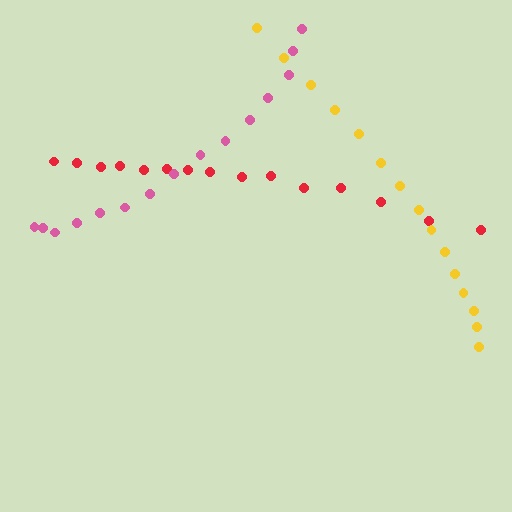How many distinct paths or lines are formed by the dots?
There are 3 distinct paths.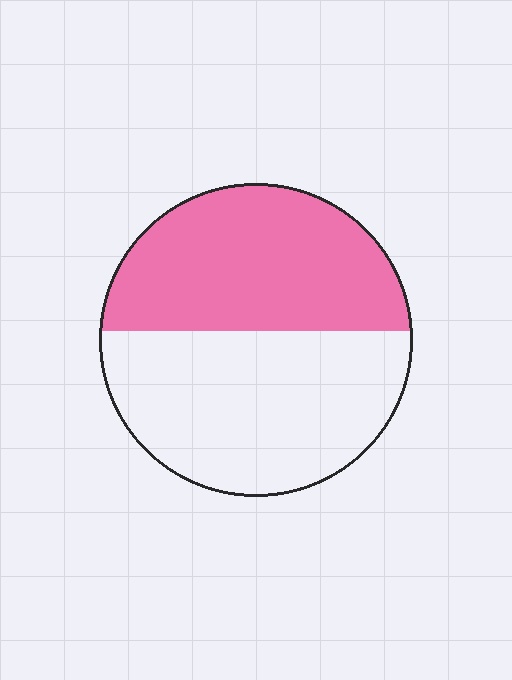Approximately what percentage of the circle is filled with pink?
Approximately 45%.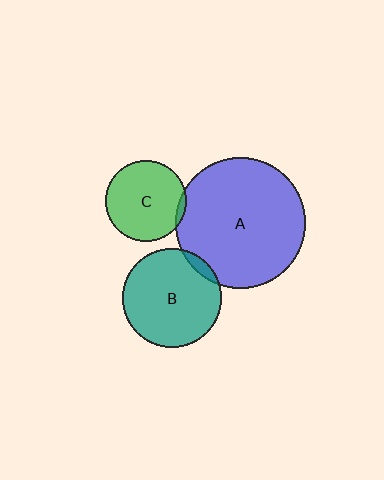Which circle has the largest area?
Circle A (blue).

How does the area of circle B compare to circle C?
Approximately 1.5 times.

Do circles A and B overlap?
Yes.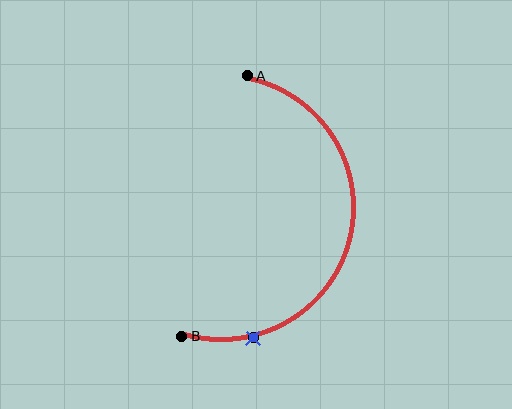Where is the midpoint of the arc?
The arc midpoint is the point on the curve farthest from the straight line joining A and B. It sits to the right of that line.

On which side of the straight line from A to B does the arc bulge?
The arc bulges to the right of the straight line connecting A and B.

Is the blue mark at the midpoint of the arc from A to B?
No. The blue mark lies on the arc but is closer to endpoint B. The arc midpoint would be at the point on the curve equidistant along the arc from both A and B.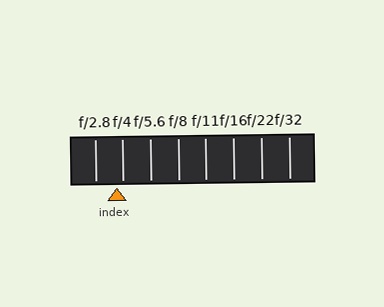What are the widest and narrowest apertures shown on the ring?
The widest aperture shown is f/2.8 and the narrowest is f/32.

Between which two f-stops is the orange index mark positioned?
The index mark is between f/2.8 and f/4.